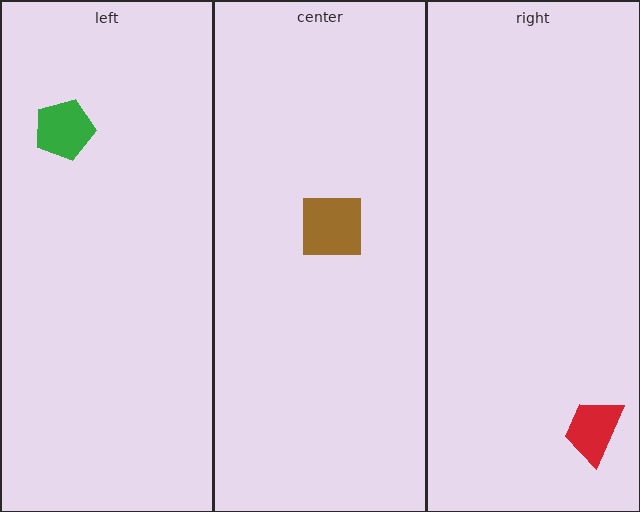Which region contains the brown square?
The center region.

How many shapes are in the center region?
1.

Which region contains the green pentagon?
The left region.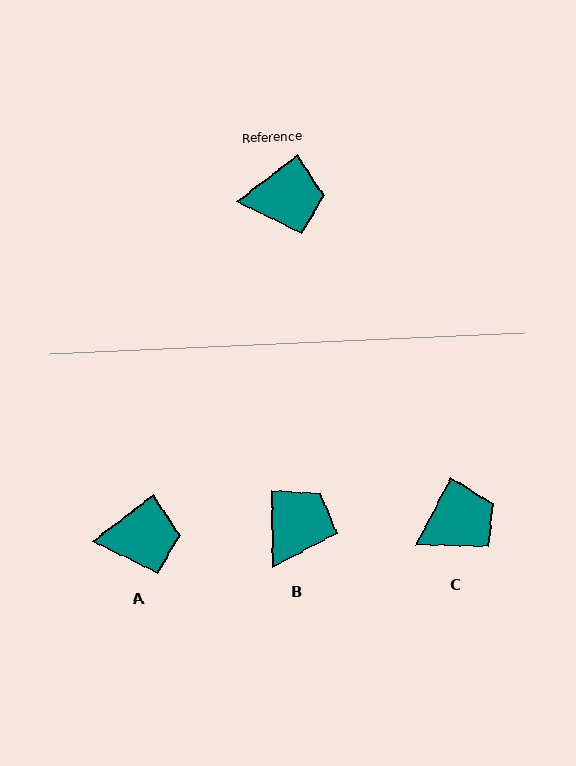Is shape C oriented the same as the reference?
No, it is off by about 25 degrees.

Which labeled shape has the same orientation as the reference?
A.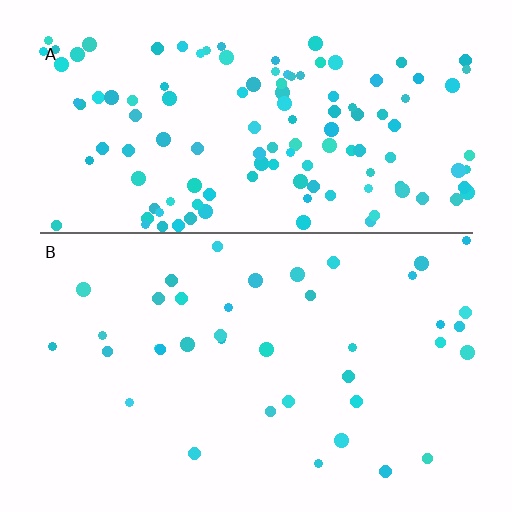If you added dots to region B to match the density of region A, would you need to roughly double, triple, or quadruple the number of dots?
Approximately triple.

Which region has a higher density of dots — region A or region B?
A (the top).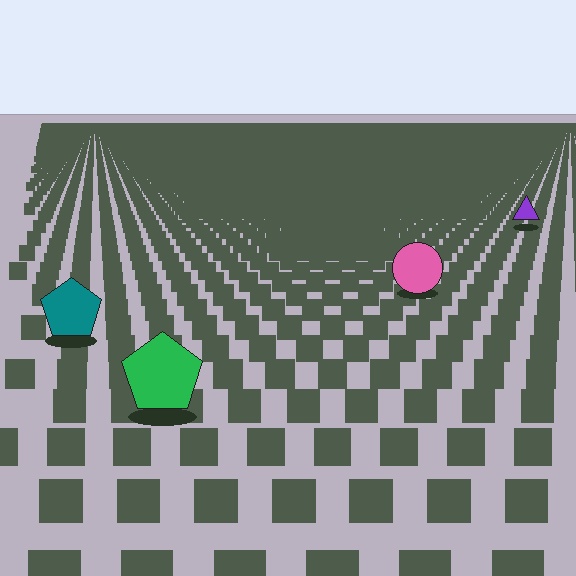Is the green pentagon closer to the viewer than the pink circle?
Yes. The green pentagon is closer — you can tell from the texture gradient: the ground texture is coarser near it.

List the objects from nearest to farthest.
From nearest to farthest: the green pentagon, the teal pentagon, the pink circle, the purple triangle.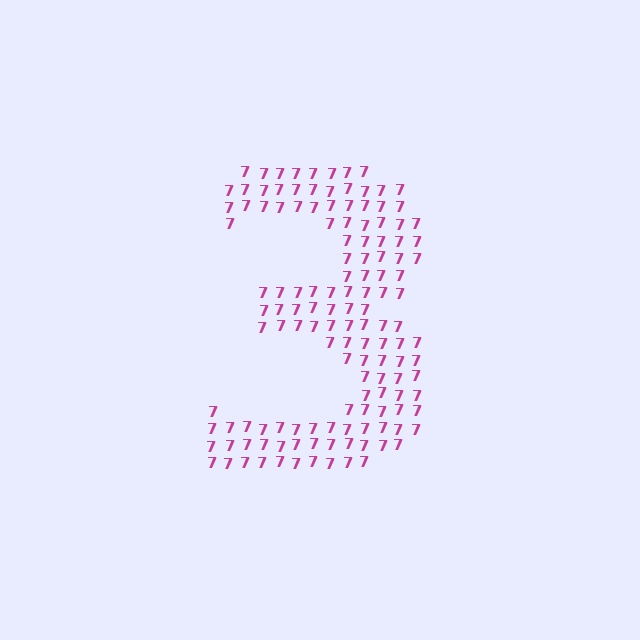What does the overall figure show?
The overall figure shows the digit 3.